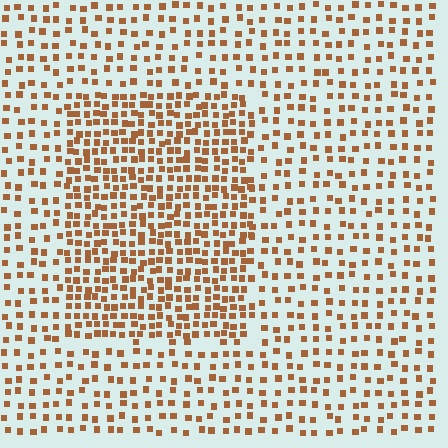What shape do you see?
I see a rectangle.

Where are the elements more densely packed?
The elements are more densely packed inside the rectangle boundary.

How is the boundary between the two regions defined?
The boundary is defined by a change in element density (approximately 2.0x ratio). All elements are the same color, size, and shape.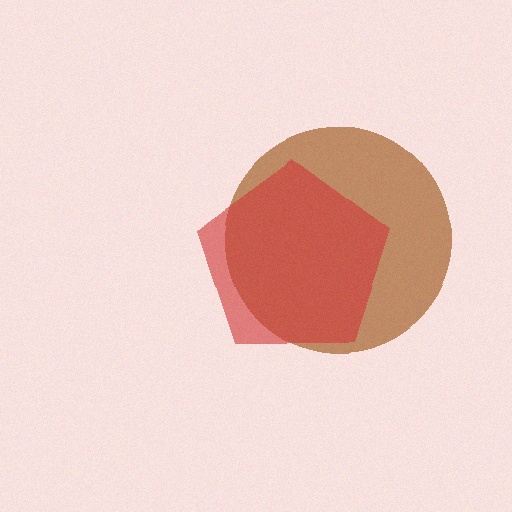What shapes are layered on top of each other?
The layered shapes are: a brown circle, a red pentagon.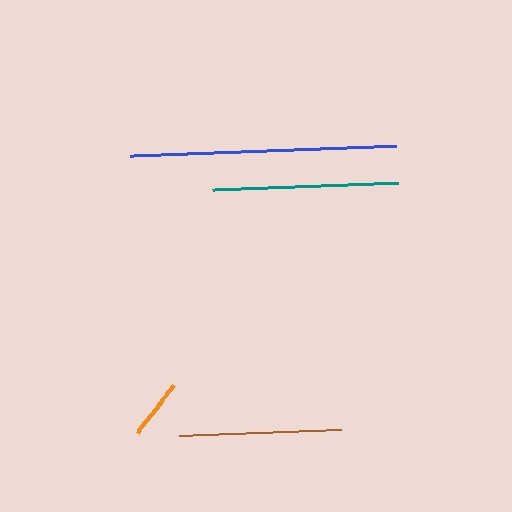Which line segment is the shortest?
The orange line is the shortest at approximately 60 pixels.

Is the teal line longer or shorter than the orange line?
The teal line is longer than the orange line.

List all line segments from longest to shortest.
From longest to shortest: blue, teal, brown, orange.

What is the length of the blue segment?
The blue segment is approximately 266 pixels long.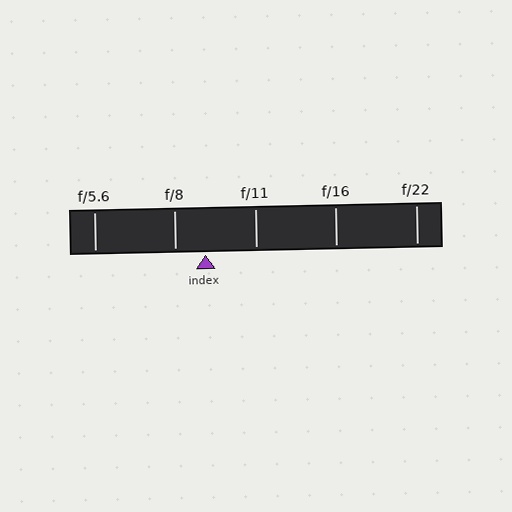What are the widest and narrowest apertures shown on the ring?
The widest aperture shown is f/5.6 and the narrowest is f/22.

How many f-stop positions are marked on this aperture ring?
There are 5 f-stop positions marked.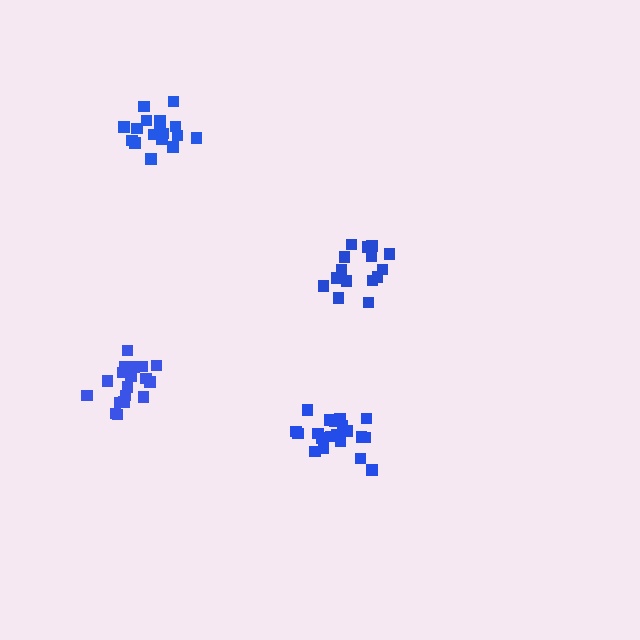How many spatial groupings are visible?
There are 4 spatial groupings.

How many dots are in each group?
Group 1: 15 dots, Group 2: 20 dots, Group 3: 18 dots, Group 4: 17 dots (70 total).